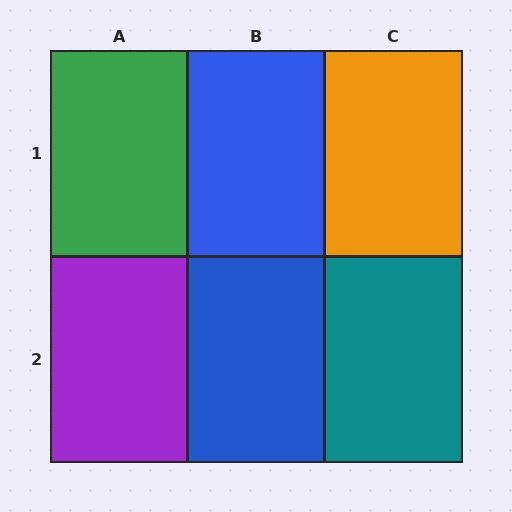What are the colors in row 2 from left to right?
Purple, blue, teal.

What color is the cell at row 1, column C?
Orange.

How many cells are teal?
1 cell is teal.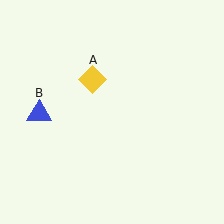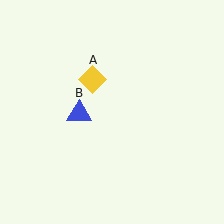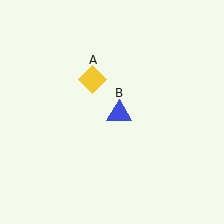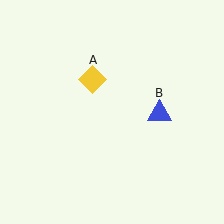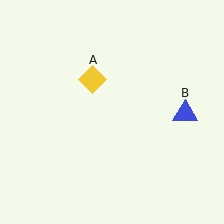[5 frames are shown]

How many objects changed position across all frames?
1 object changed position: blue triangle (object B).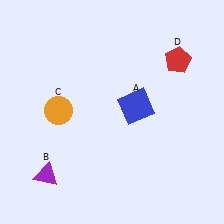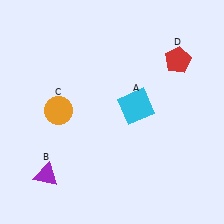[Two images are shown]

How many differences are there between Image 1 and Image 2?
There is 1 difference between the two images.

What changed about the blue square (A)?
In Image 1, A is blue. In Image 2, it changed to cyan.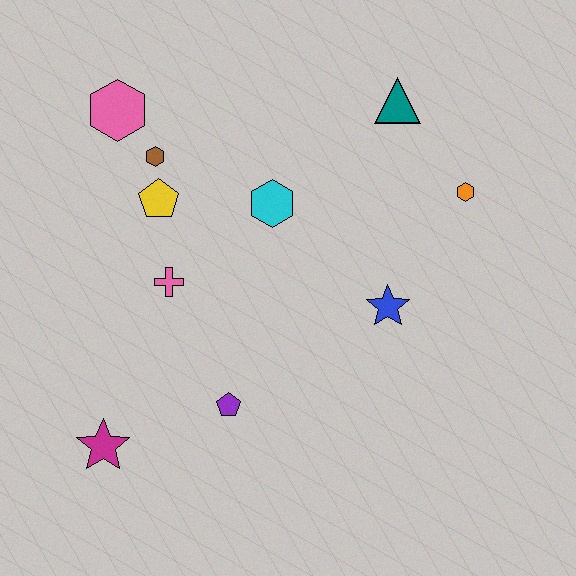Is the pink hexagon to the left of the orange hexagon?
Yes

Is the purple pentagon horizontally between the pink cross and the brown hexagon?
No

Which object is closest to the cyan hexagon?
The yellow pentagon is closest to the cyan hexagon.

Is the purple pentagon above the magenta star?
Yes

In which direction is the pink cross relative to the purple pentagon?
The pink cross is above the purple pentagon.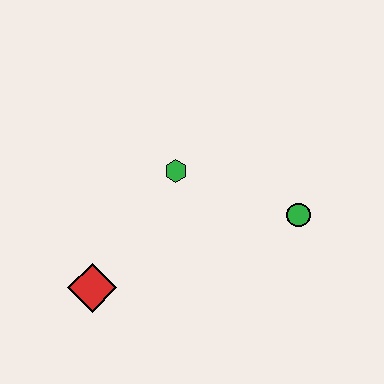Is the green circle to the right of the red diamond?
Yes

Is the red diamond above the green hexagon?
No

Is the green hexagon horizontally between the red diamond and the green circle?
Yes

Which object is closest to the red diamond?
The green hexagon is closest to the red diamond.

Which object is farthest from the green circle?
The red diamond is farthest from the green circle.